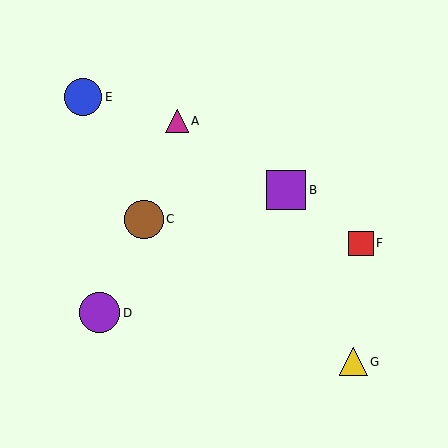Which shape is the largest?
The purple circle (labeled D) is the largest.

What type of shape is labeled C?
Shape C is a brown circle.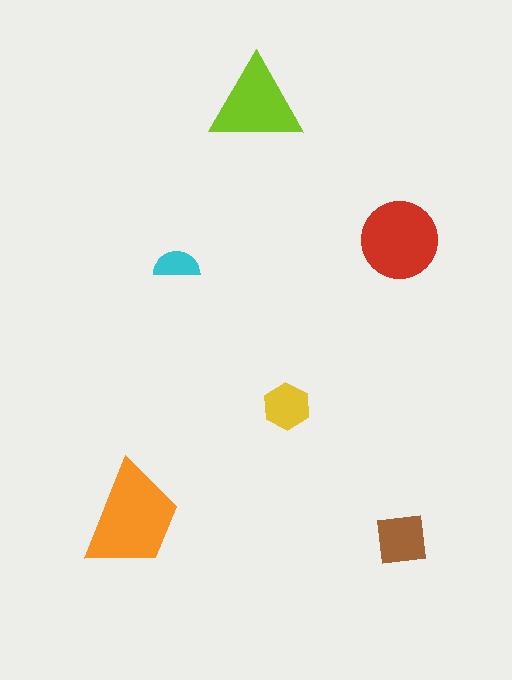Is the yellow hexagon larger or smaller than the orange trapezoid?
Smaller.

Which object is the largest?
The orange trapezoid.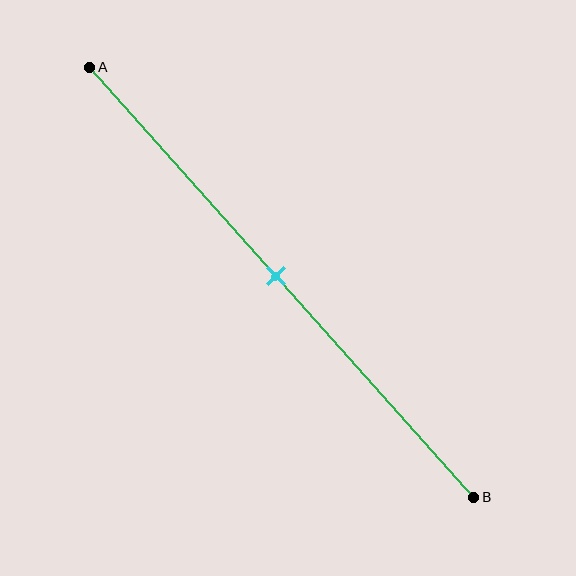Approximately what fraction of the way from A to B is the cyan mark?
The cyan mark is approximately 50% of the way from A to B.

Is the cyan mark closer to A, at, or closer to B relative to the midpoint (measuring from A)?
The cyan mark is approximately at the midpoint of segment AB.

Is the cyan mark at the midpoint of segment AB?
Yes, the mark is approximately at the midpoint.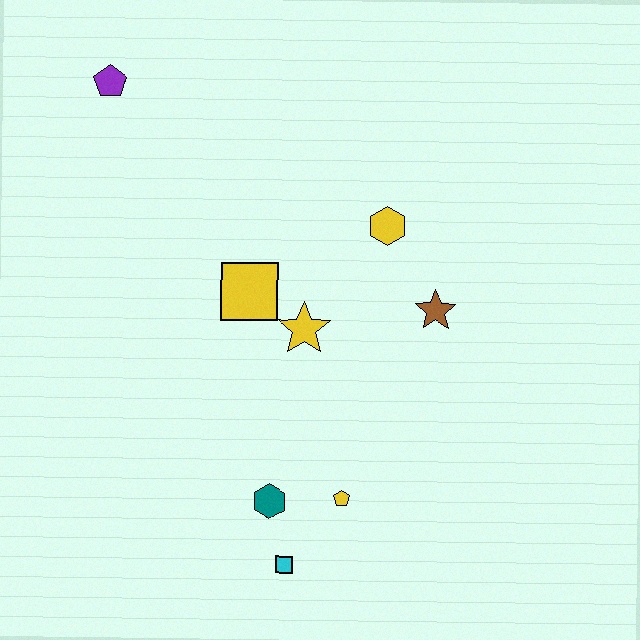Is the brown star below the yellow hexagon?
Yes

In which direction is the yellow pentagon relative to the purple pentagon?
The yellow pentagon is below the purple pentagon.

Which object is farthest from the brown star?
The purple pentagon is farthest from the brown star.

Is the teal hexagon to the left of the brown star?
Yes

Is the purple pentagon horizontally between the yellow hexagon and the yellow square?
No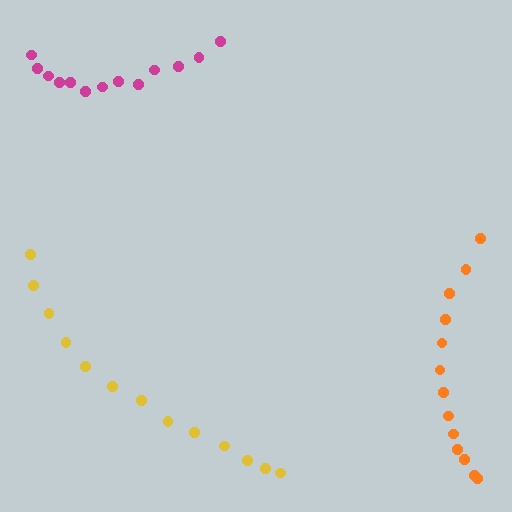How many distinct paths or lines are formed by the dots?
There are 3 distinct paths.